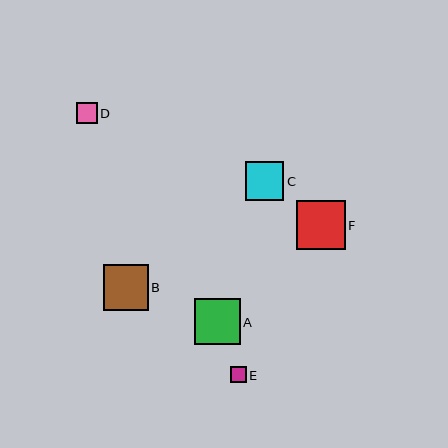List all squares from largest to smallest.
From largest to smallest: F, A, B, C, D, E.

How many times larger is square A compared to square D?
Square A is approximately 2.2 times the size of square D.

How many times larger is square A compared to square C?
Square A is approximately 1.2 times the size of square C.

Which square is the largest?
Square F is the largest with a size of approximately 49 pixels.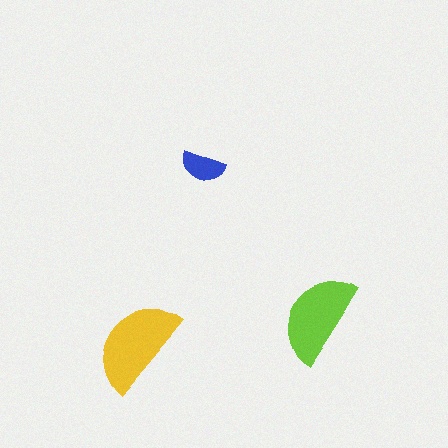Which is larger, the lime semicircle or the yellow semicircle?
The yellow one.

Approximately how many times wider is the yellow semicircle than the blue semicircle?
About 2 times wider.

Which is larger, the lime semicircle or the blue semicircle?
The lime one.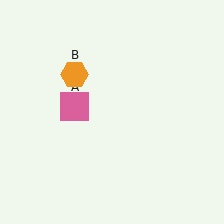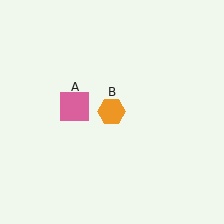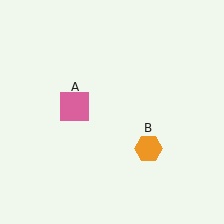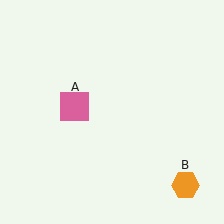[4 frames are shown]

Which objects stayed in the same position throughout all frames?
Pink square (object A) remained stationary.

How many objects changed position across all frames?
1 object changed position: orange hexagon (object B).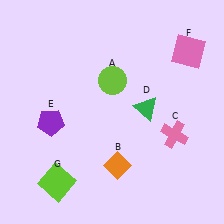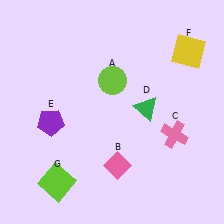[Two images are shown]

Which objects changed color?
B changed from orange to pink. F changed from pink to yellow.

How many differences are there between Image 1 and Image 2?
There are 2 differences between the two images.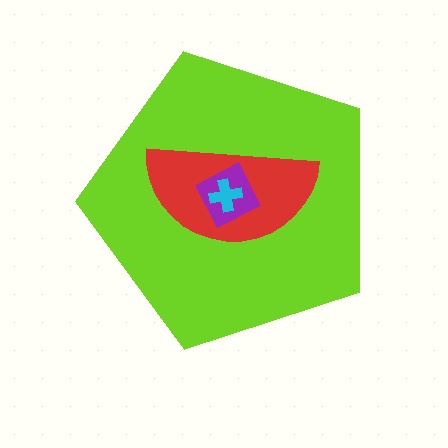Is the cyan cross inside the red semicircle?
Yes.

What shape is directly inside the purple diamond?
The cyan cross.